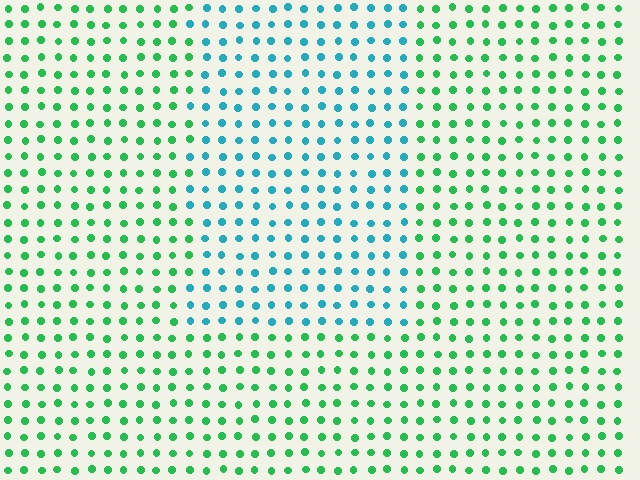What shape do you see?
I see a rectangle.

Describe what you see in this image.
The image is filled with small green elements in a uniform arrangement. A rectangle-shaped region is visible where the elements are tinted to a slightly different hue, forming a subtle color boundary.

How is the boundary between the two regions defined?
The boundary is defined purely by a slight shift in hue (about 50 degrees). Spacing, size, and orientation are identical on both sides.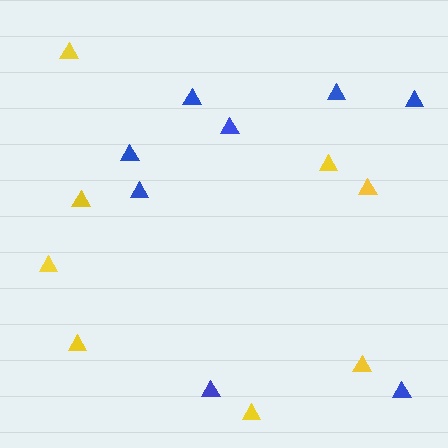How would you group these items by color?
There are 2 groups: one group of blue triangles (8) and one group of yellow triangles (8).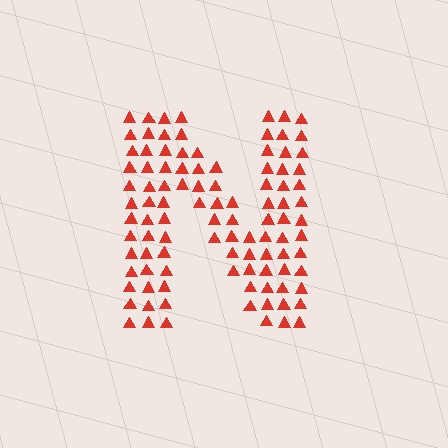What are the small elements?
The small elements are triangles.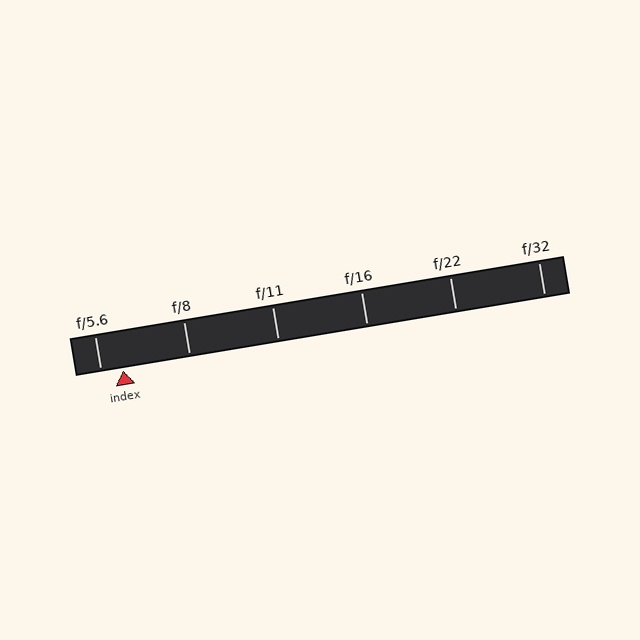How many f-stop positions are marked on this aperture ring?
There are 6 f-stop positions marked.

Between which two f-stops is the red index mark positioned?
The index mark is between f/5.6 and f/8.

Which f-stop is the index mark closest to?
The index mark is closest to f/5.6.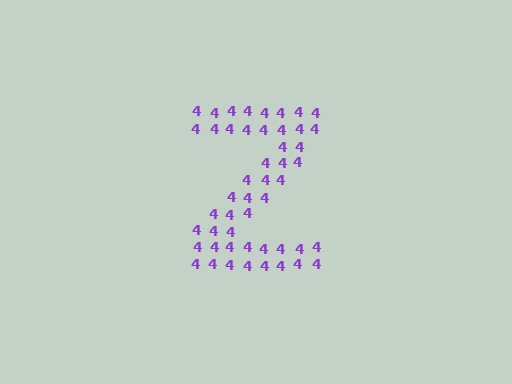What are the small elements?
The small elements are digit 4's.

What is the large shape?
The large shape is the letter Z.